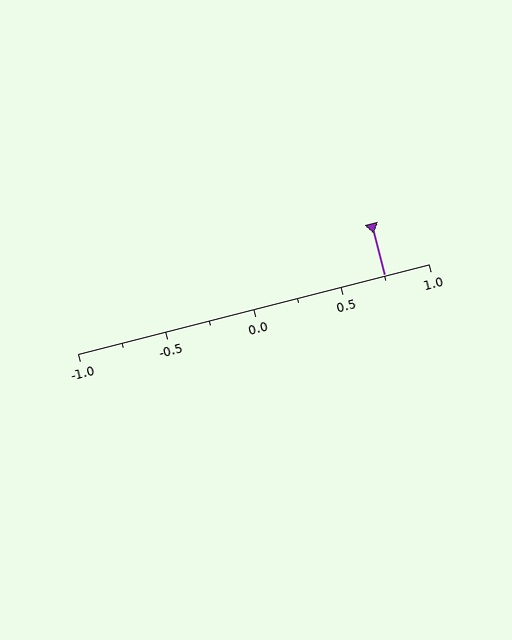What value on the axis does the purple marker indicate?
The marker indicates approximately 0.75.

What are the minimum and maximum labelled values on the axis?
The axis runs from -1.0 to 1.0.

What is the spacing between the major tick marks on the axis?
The major ticks are spaced 0.5 apart.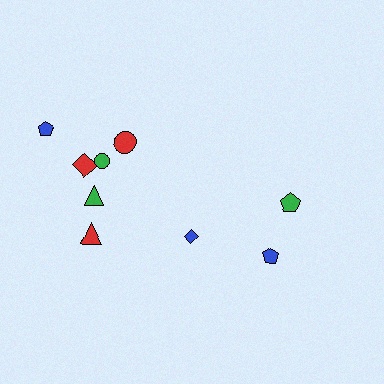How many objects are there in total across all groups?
There are 9 objects.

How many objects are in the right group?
There are 3 objects.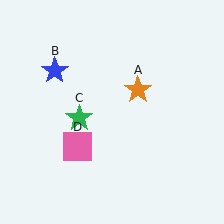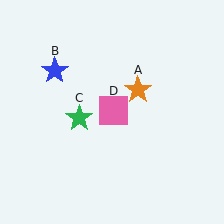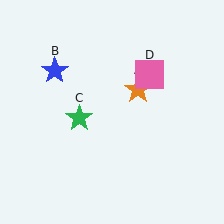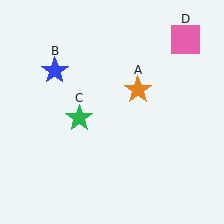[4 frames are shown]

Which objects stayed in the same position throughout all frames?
Orange star (object A) and blue star (object B) and green star (object C) remained stationary.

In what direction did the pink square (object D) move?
The pink square (object D) moved up and to the right.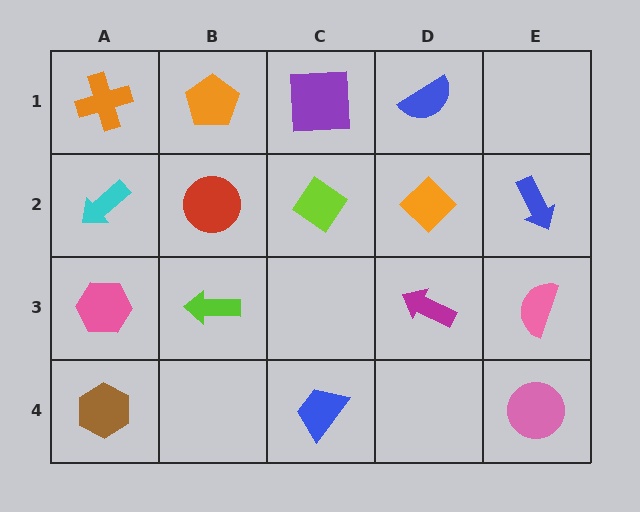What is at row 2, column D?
An orange diamond.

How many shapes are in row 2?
5 shapes.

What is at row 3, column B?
A lime arrow.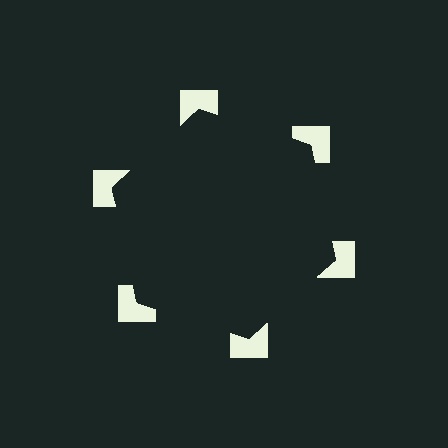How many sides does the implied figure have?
6 sides.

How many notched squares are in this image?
There are 6 — one at each vertex of the illusory hexagon.